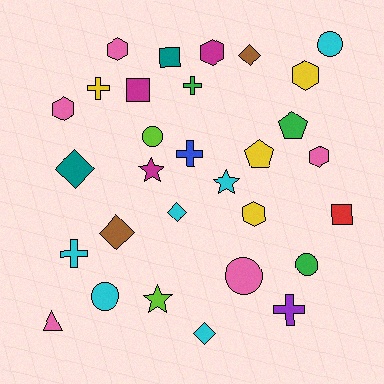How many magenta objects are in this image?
There are 3 magenta objects.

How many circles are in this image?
There are 5 circles.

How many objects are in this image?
There are 30 objects.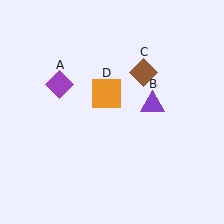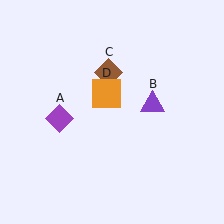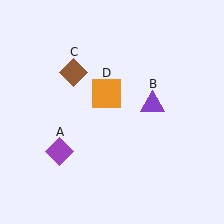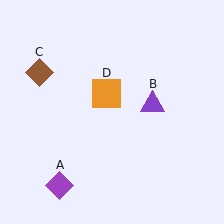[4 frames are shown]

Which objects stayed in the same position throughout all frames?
Purple triangle (object B) and orange square (object D) remained stationary.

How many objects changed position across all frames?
2 objects changed position: purple diamond (object A), brown diamond (object C).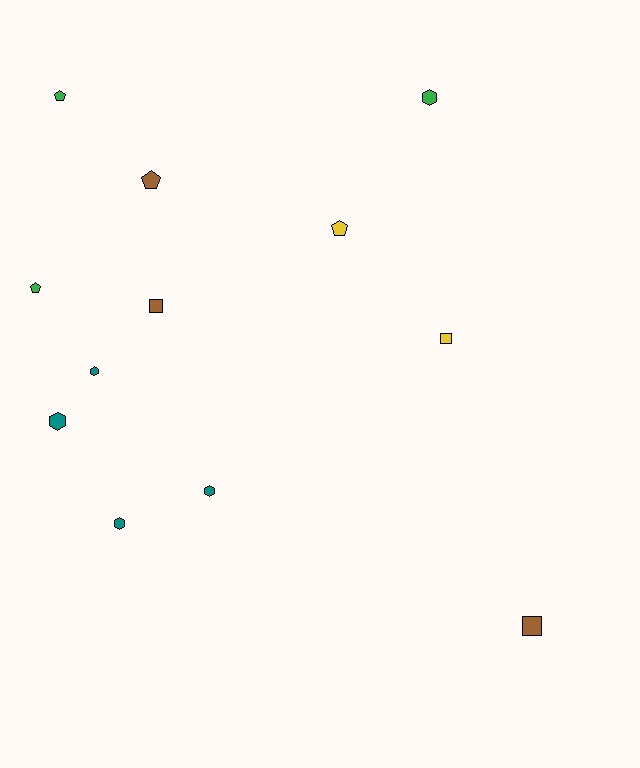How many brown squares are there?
There are 2 brown squares.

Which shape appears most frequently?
Hexagon, with 5 objects.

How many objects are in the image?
There are 12 objects.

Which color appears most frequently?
Teal, with 4 objects.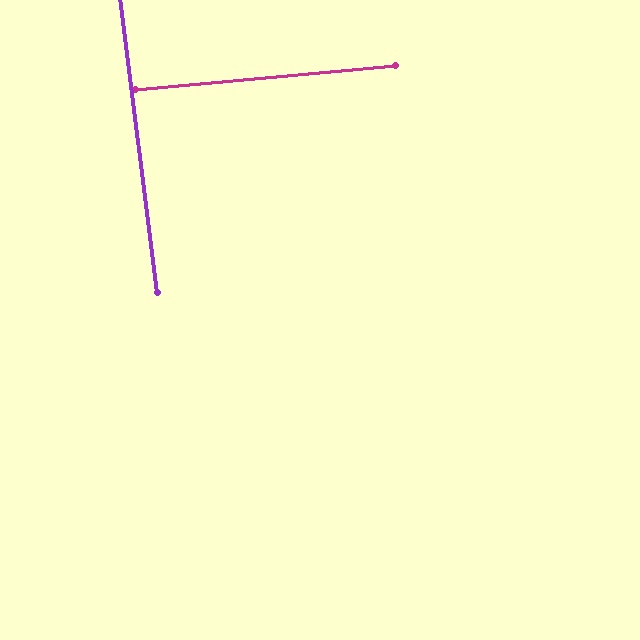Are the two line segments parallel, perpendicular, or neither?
Perpendicular — they meet at approximately 88°.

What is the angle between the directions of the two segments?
Approximately 88 degrees.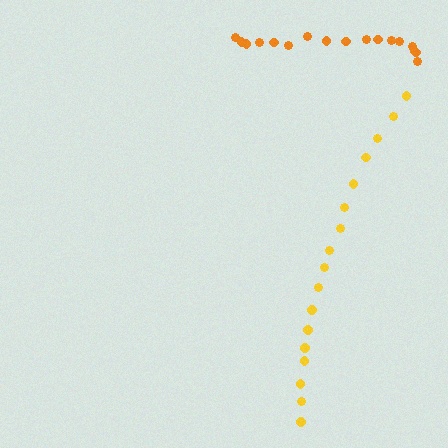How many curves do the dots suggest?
There are 2 distinct paths.